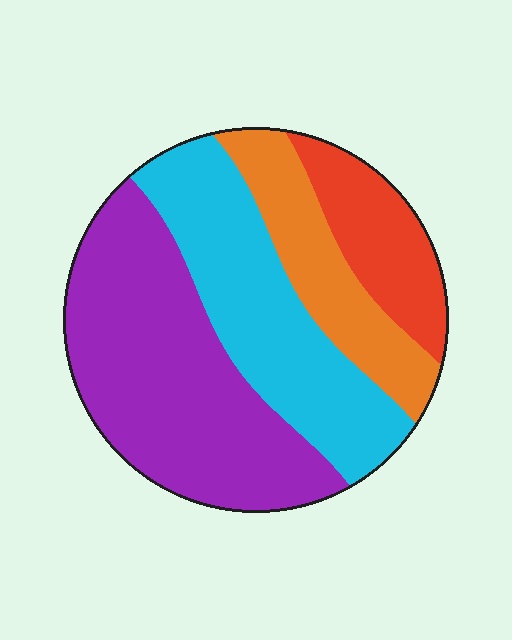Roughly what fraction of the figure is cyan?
Cyan covers 29% of the figure.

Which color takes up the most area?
Purple, at roughly 40%.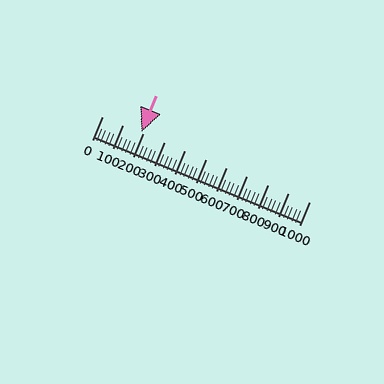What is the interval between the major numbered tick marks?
The major tick marks are spaced 100 units apart.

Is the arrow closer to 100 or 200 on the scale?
The arrow is closer to 200.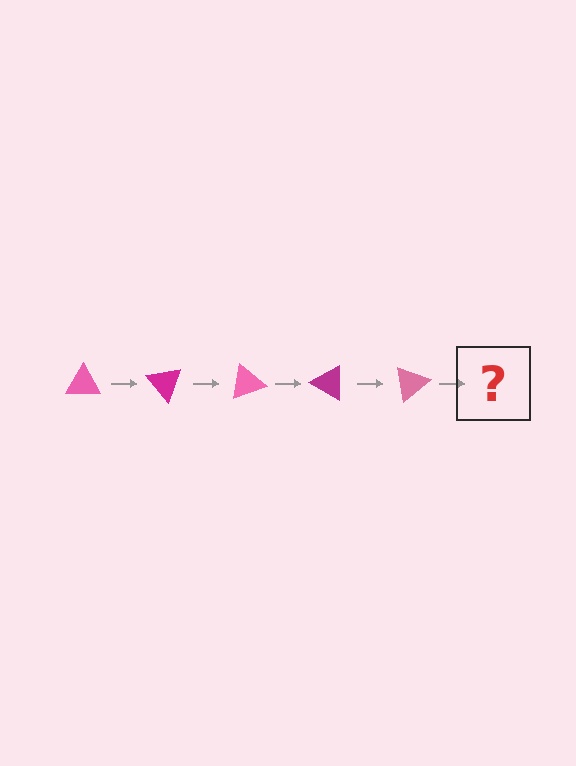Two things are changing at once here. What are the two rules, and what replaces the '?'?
The two rules are that it rotates 50 degrees each step and the color cycles through pink and magenta. The '?' should be a magenta triangle, rotated 250 degrees from the start.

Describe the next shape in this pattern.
It should be a magenta triangle, rotated 250 degrees from the start.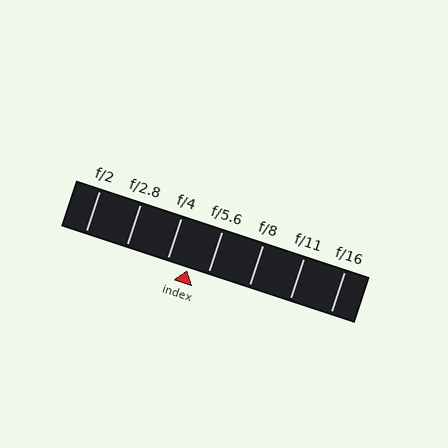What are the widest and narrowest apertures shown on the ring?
The widest aperture shown is f/2 and the narrowest is f/16.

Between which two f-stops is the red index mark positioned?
The index mark is between f/4 and f/5.6.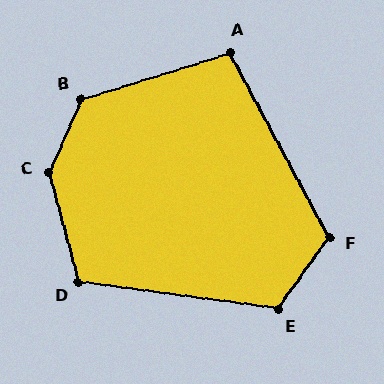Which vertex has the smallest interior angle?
A, at approximately 101 degrees.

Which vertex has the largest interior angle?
C, at approximately 141 degrees.